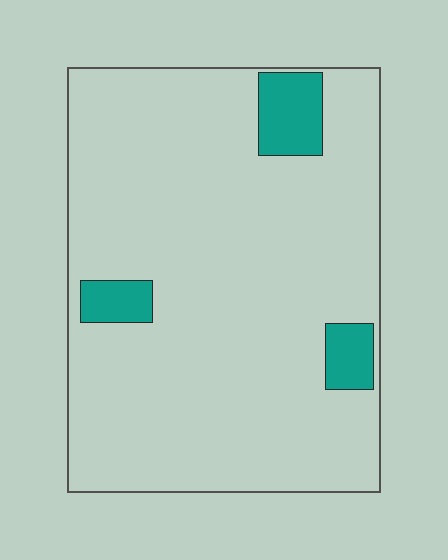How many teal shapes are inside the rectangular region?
3.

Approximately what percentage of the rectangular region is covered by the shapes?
Approximately 10%.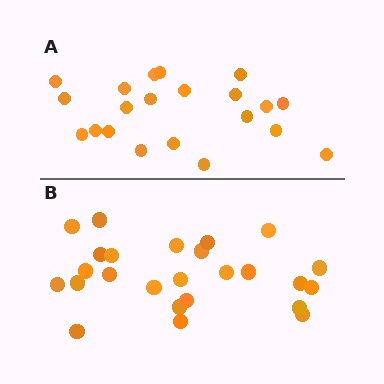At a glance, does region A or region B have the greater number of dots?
Region B (the bottom region) has more dots.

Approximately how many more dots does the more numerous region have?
Region B has about 4 more dots than region A.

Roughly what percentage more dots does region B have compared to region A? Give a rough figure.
About 20% more.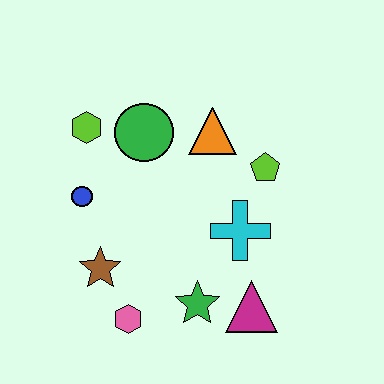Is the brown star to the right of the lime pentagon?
No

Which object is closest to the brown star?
The pink hexagon is closest to the brown star.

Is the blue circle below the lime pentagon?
Yes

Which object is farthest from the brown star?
The lime pentagon is farthest from the brown star.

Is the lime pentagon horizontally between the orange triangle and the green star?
No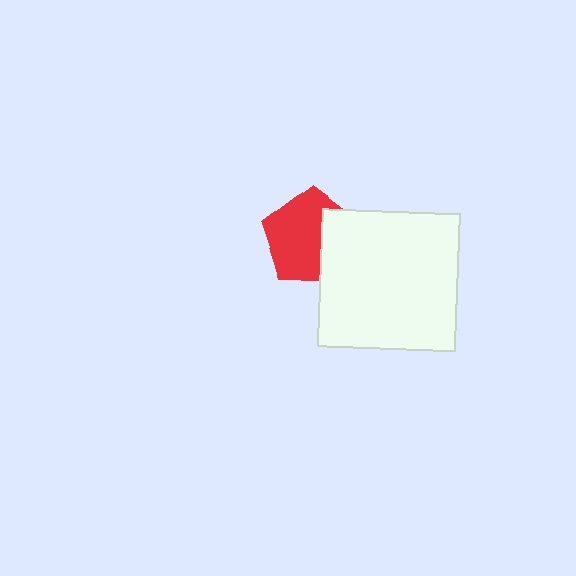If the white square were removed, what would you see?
You would see the complete red pentagon.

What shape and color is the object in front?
The object in front is a white square.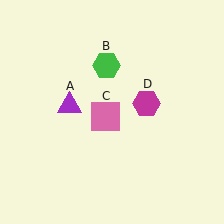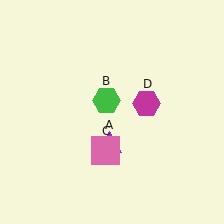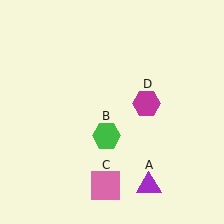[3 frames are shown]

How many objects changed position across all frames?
3 objects changed position: purple triangle (object A), green hexagon (object B), pink square (object C).